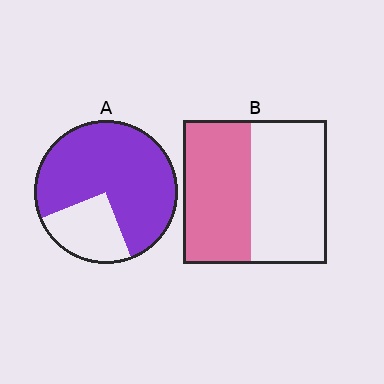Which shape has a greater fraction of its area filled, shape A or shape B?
Shape A.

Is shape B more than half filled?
Roughly half.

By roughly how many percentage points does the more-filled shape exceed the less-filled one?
By roughly 30 percentage points (A over B).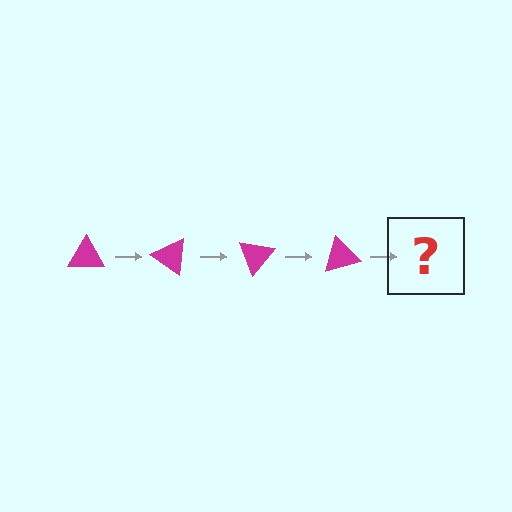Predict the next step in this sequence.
The next step is a magenta triangle rotated 140 degrees.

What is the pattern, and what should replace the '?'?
The pattern is that the triangle rotates 35 degrees each step. The '?' should be a magenta triangle rotated 140 degrees.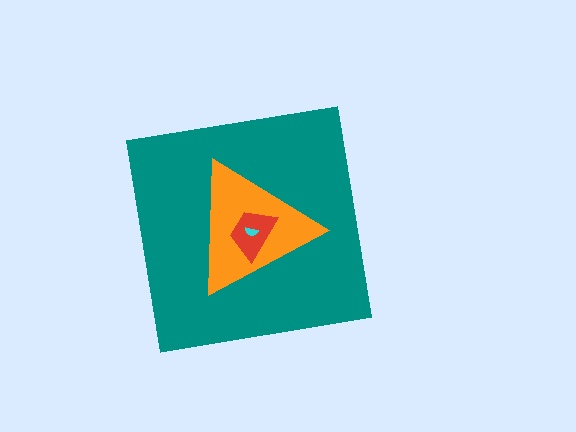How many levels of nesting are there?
4.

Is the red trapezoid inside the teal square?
Yes.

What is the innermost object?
The cyan semicircle.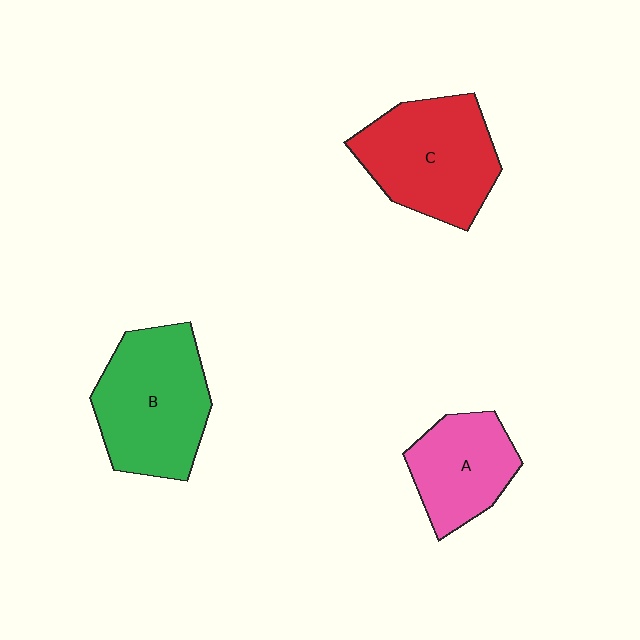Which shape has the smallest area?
Shape A (pink).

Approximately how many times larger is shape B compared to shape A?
Approximately 1.5 times.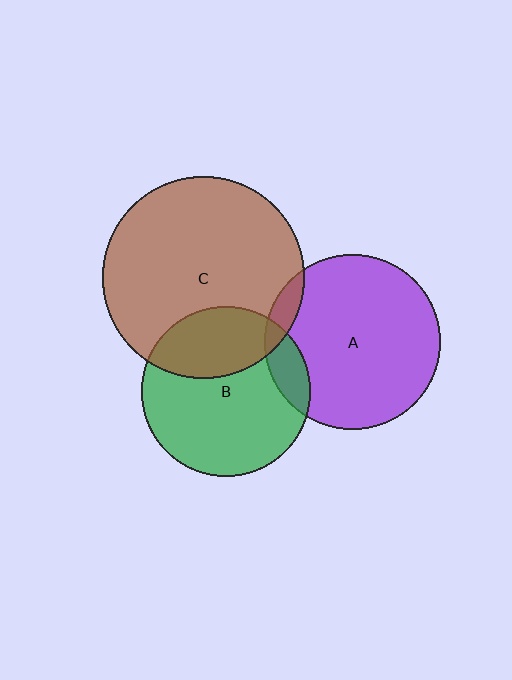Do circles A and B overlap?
Yes.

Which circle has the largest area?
Circle C (brown).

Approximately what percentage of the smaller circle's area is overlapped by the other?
Approximately 10%.